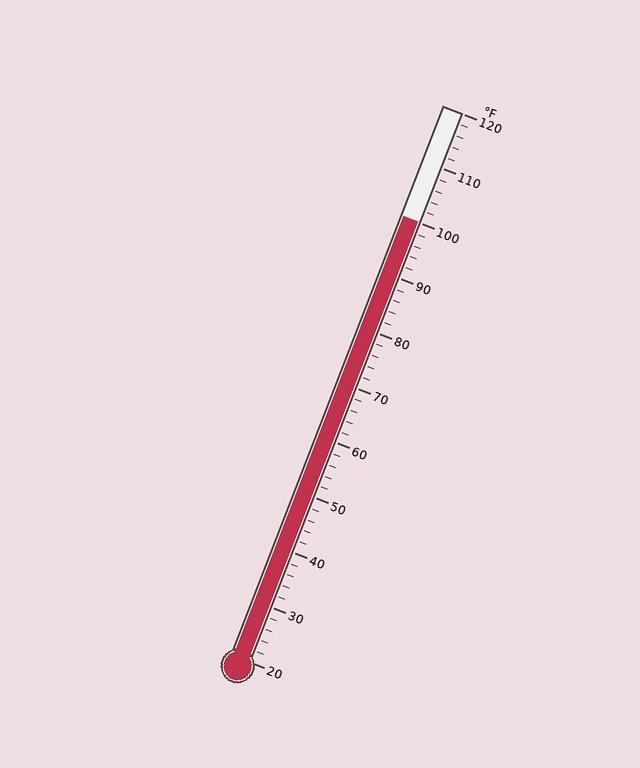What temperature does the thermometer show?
The thermometer shows approximately 100°F.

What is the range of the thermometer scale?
The thermometer scale ranges from 20°F to 120°F.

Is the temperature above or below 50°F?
The temperature is above 50°F.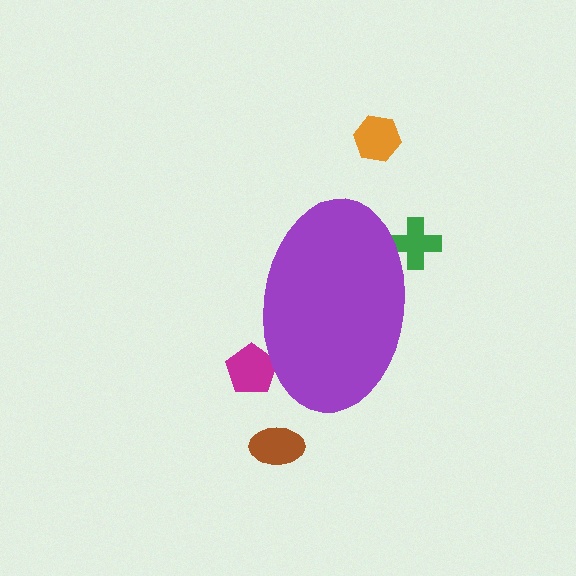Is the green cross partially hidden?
Yes, the green cross is partially hidden behind the purple ellipse.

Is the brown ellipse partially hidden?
No, the brown ellipse is fully visible.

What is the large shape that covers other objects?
A purple ellipse.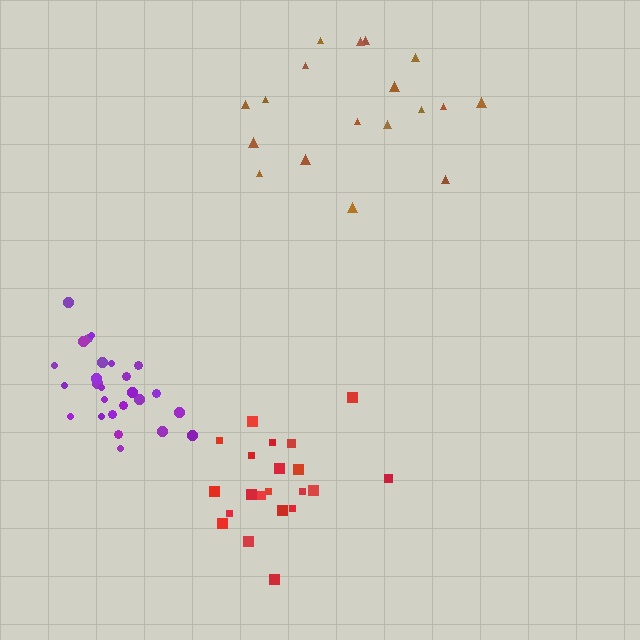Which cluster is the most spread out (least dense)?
Brown.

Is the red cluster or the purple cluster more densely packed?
Purple.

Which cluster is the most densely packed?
Purple.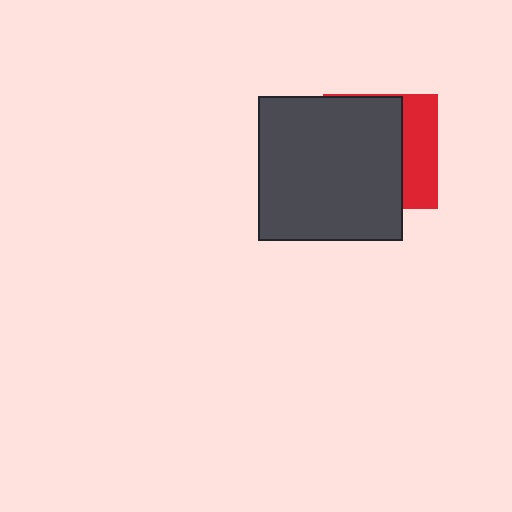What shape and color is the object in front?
The object in front is a dark gray square.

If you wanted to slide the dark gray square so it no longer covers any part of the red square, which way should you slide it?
Slide it left — that is the most direct way to separate the two shapes.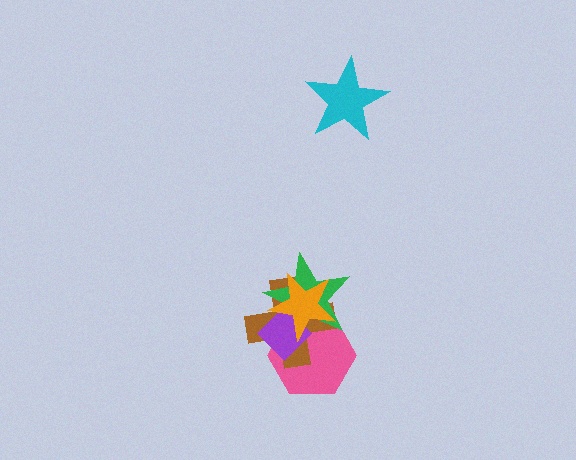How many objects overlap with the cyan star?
0 objects overlap with the cyan star.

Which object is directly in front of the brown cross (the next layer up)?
The green star is directly in front of the brown cross.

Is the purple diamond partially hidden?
Yes, it is partially covered by another shape.